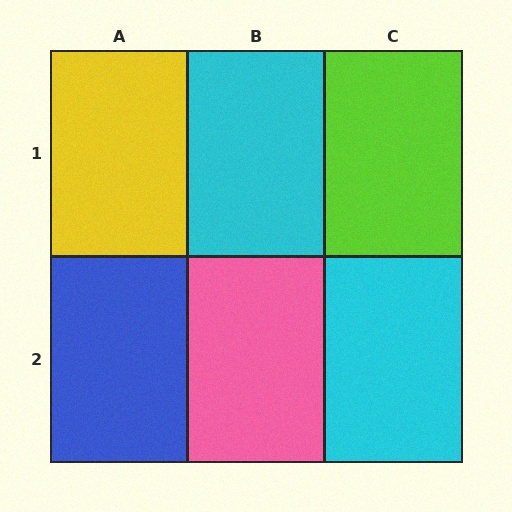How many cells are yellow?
1 cell is yellow.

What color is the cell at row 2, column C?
Cyan.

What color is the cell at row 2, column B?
Pink.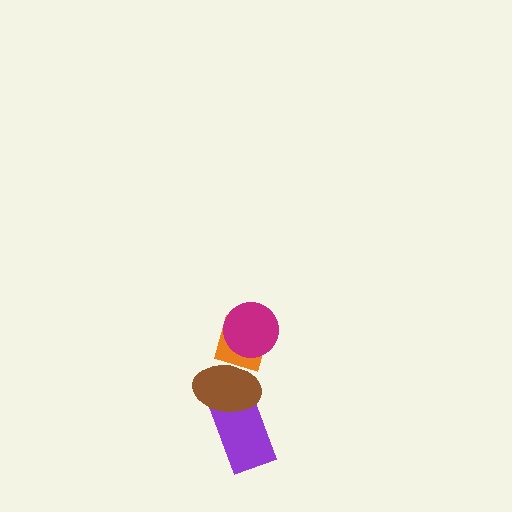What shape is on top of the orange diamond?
The magenta circle is on top of the orange diamond.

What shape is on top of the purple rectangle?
The brown ellipse is on top of the purple rectangle.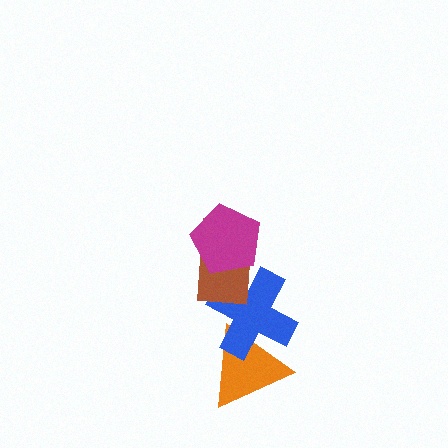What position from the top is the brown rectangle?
The brown rectangle is 2nd from the top.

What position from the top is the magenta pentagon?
The magenta pentagon is 1st from the top.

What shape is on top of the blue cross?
The brown rectangle is on top of the blue cross.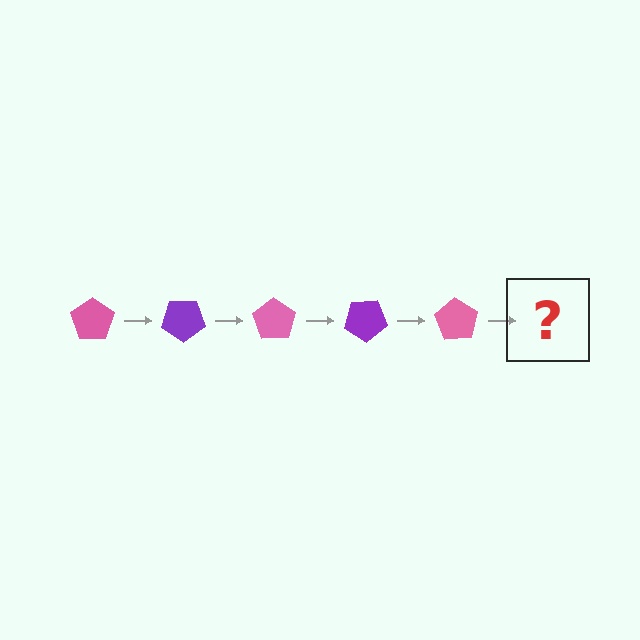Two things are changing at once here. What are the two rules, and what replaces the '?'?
The two rules are that it rotates 35 degrees each step and the color cycles through pink and purple. The '?' should be a purple pentagon, rotated 175 degrees from the start.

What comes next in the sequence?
The next element should be a purple pentagon, rotated 175 degrees from the start.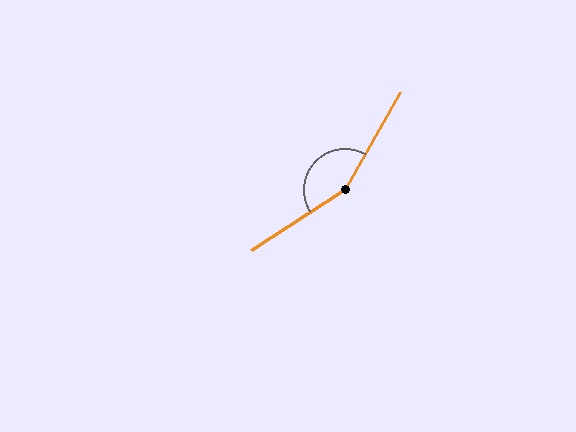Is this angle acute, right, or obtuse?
It is obtuse.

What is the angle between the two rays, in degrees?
Approximately 152 degrees.